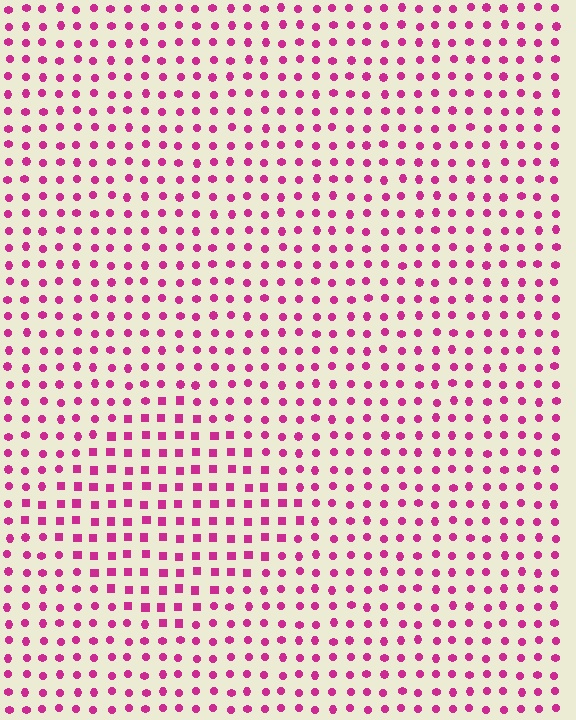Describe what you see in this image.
The image is filled with small magenta elements arranged in a uniform grid. A diamond-shaped region contains squares, while the surrounding area contains circles. The boundary is defined purely by the change in element shape.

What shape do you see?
I see a diamond.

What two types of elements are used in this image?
The image uses squares inside the diamond region and circles outside it.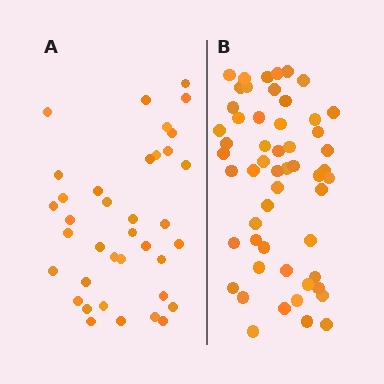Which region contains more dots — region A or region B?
Region B (the right region) has more dots.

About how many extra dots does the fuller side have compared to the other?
Region B has approximately 15 more dots than region A.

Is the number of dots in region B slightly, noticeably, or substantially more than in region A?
Region B has substantially more. The ratio is roughly 1.5 to 1.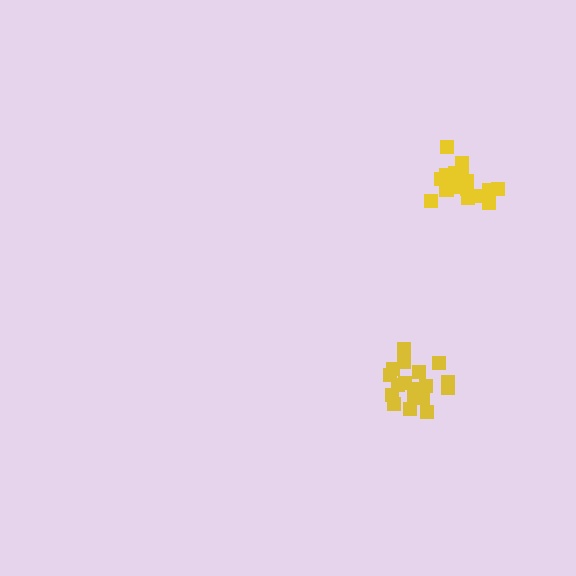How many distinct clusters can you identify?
There are 2 distinct clusters.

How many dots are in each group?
Group 1: 20 dots, Group 2: 19 dots (39 total).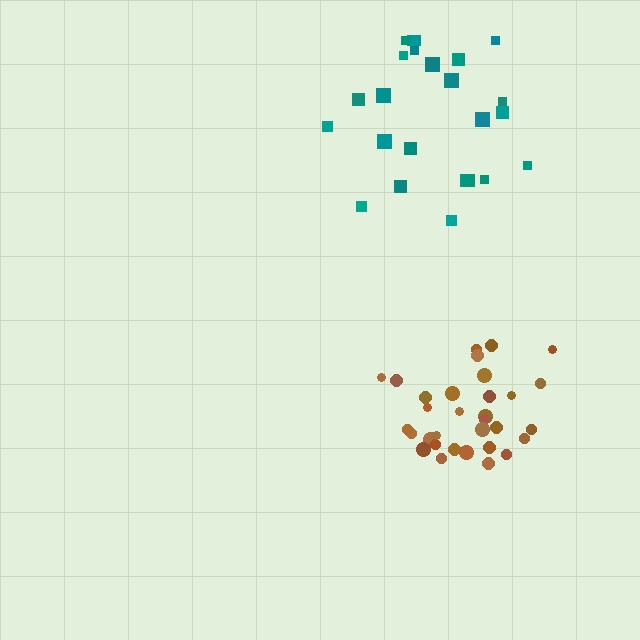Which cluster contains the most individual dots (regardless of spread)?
Brown (32).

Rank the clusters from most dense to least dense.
brown, teal.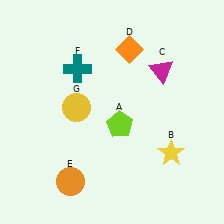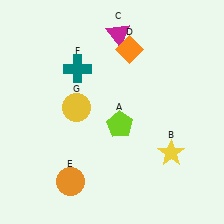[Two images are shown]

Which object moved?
The magenta triangle (C) moved left.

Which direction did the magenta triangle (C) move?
The magenta triangle (C) moved left.